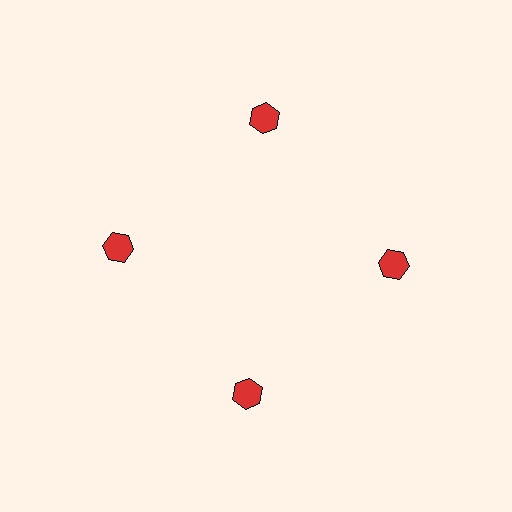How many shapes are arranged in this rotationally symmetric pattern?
There are 4 shapes, arranged in 4 groups of 1.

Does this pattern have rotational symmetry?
Yes, this pattern has 4-fold rotational symmetry. It looks the same after rotating 90 degrees around the center.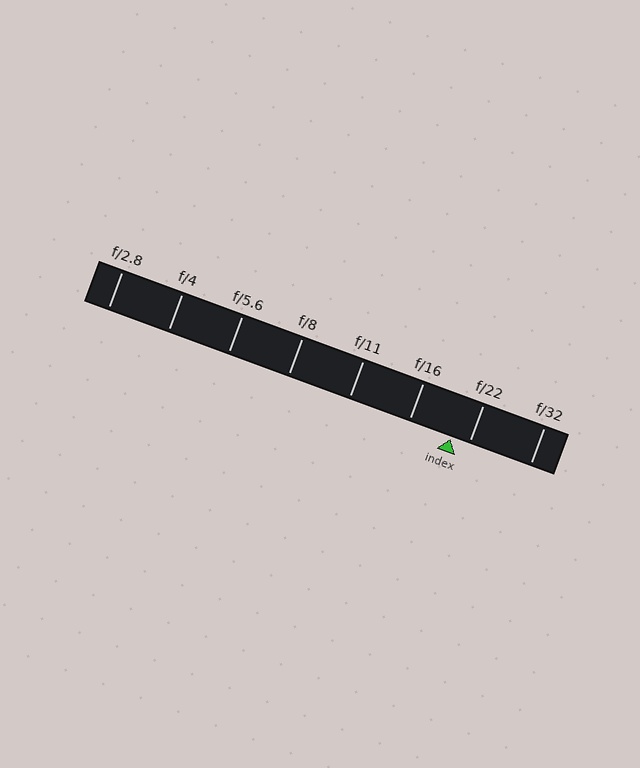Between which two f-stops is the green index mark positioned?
The index mark is between f/16 and f/22.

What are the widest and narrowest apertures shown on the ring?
The widest aperture shown is f/2.8 and the narrowest is f/32.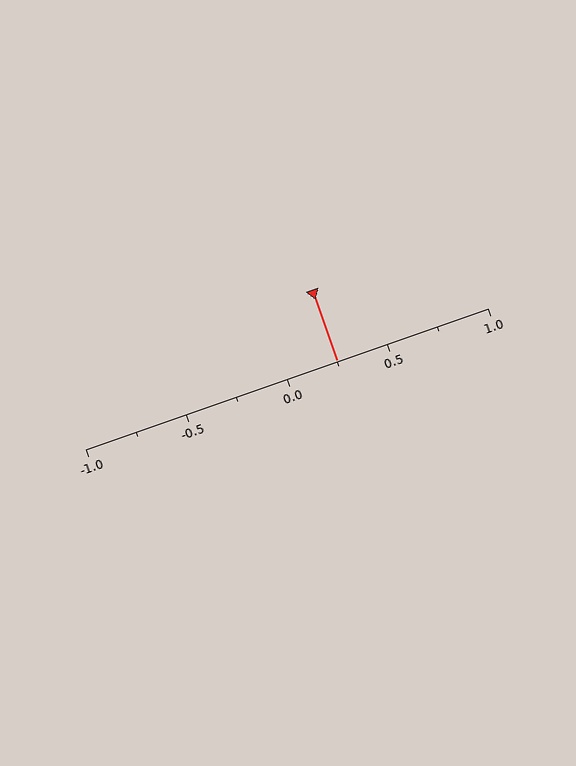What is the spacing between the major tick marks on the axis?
The major ticks are spaced 0.5 apart.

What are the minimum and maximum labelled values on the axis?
The axis runs from -1.0 to 1.0.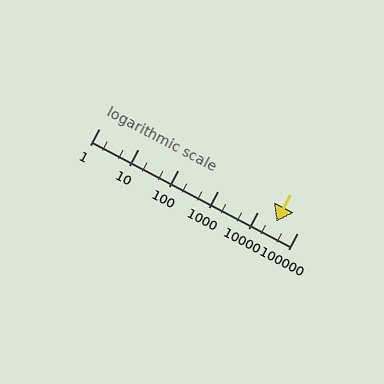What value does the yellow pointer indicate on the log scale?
The pointer indicates approximately 30000.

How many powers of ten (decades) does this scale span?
The scale spans 5 decades, from 1 to 100000.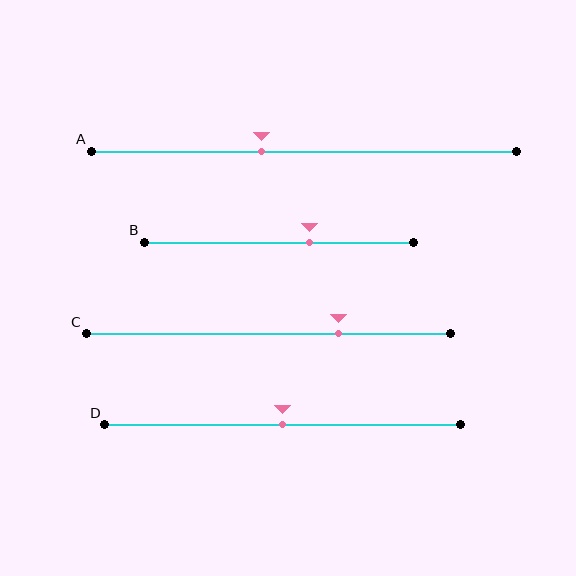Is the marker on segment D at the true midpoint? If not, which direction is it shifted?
Yes, the marker on segment D is at the true midpoint.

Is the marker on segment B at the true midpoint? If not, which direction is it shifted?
No, the marker on segment B is shifted to the right by about 11% of the segment length.